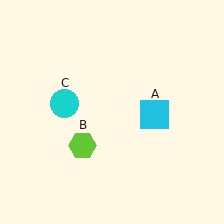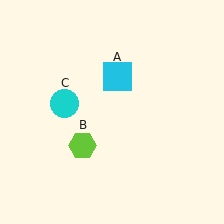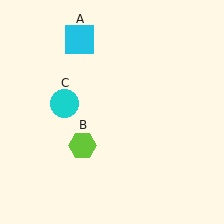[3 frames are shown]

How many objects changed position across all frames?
1 object changed position: cyan square (object A).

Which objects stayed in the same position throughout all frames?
Lime hexagon (object B) and cyan circle (object C) remained stationary.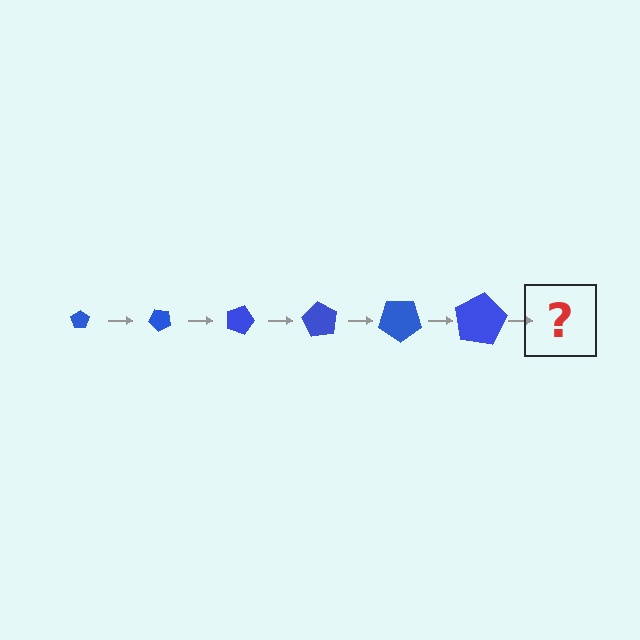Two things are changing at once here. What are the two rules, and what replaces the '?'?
The two rules are that the pentagon grows larger each step and it rotates 45 degrees each step. The '?' should be a pentagon, larger than the previous one and rotated 270 degrees from the start.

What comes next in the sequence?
The next element should be a pentagon, larger than the previous one and rotated 270 degrees from the start.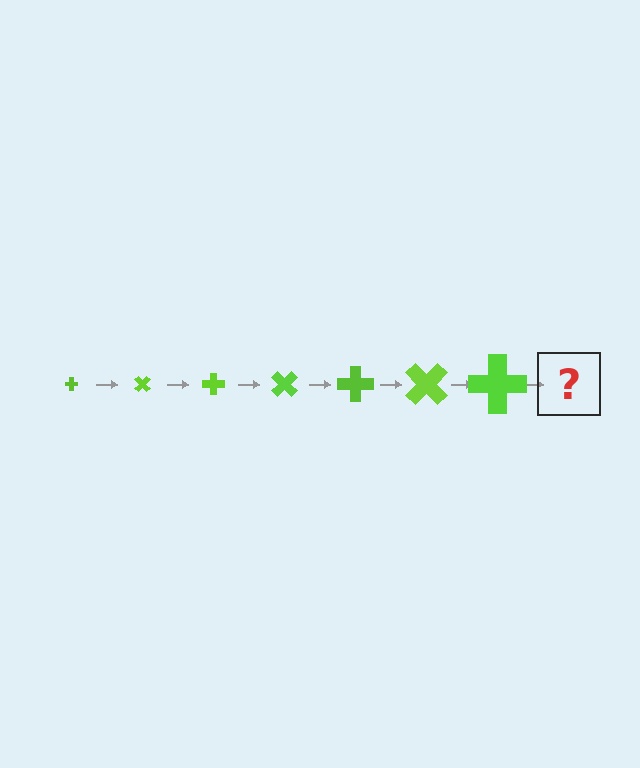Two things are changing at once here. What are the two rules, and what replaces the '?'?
The two rules are that the cross grows larger each step and it rotates 45 degrees each step. The '?' should be a cross, larger than the previous one and rotated 315 degrees from the start.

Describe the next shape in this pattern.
It should be a cross, larger than the previous one and rotated 315 degrees from the start.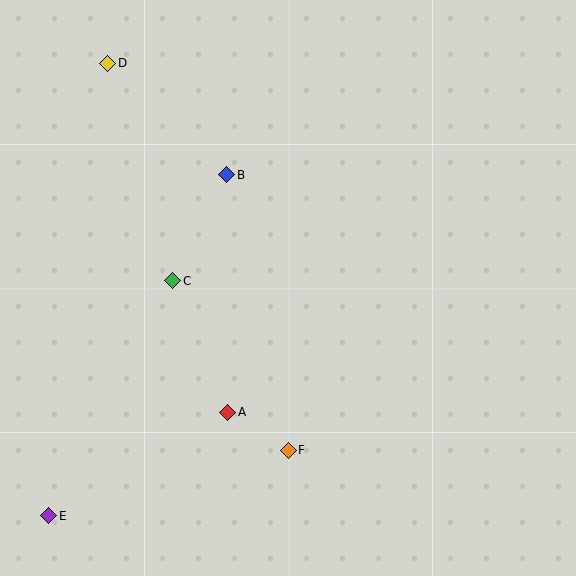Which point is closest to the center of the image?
Point C at (173, 281) is closest to the center.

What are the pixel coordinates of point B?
Point B is at (227, 175).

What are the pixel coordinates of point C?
Point C is at (173, 281).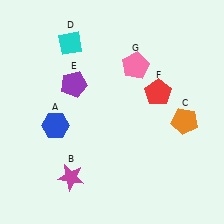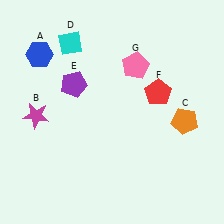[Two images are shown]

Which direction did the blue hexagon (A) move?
The blue hexagon (A) moved up.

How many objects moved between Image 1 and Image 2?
2 objects moved between the two images.